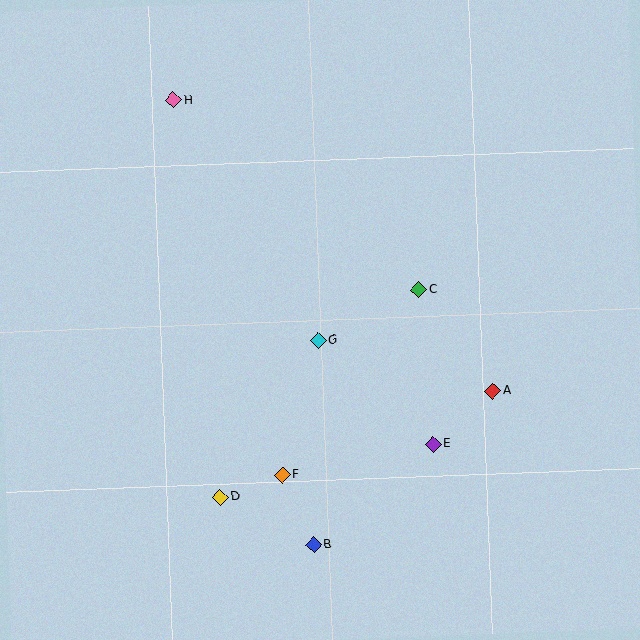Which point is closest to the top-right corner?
Point C is closest to the top-right corner.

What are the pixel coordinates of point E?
Point E is at (433, 444).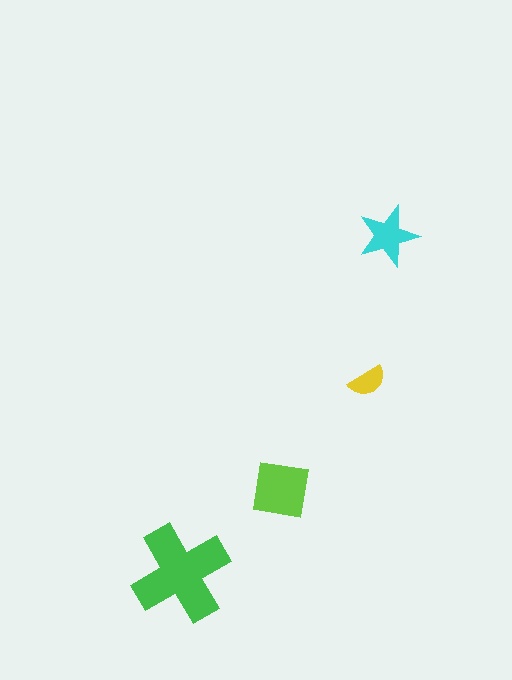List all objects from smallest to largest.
The yellow semicircle, the cyan star, the lime square, the green cross.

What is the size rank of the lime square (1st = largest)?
2nd.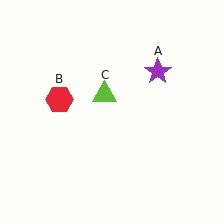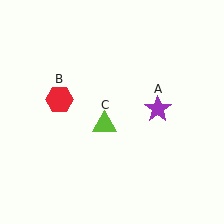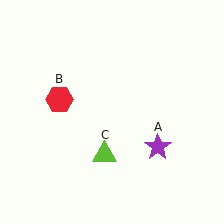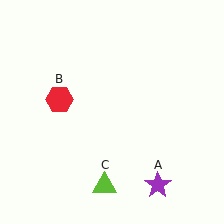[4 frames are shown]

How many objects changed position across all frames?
2 objects changed position: purple star (object A), lime triangle (object C).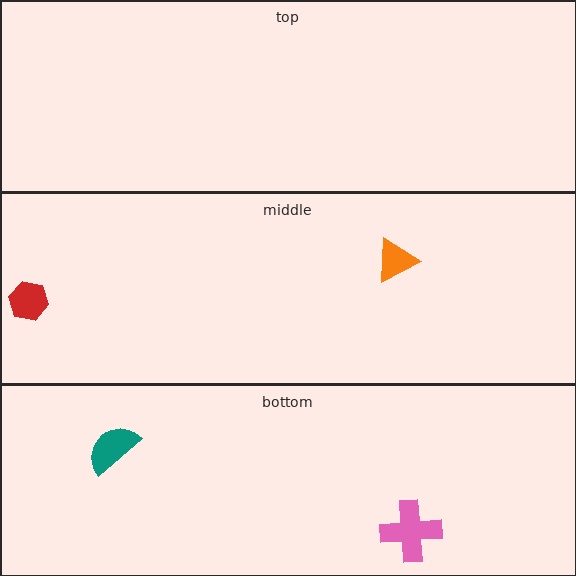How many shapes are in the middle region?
2.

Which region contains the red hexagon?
The middle region.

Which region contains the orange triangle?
The middle region.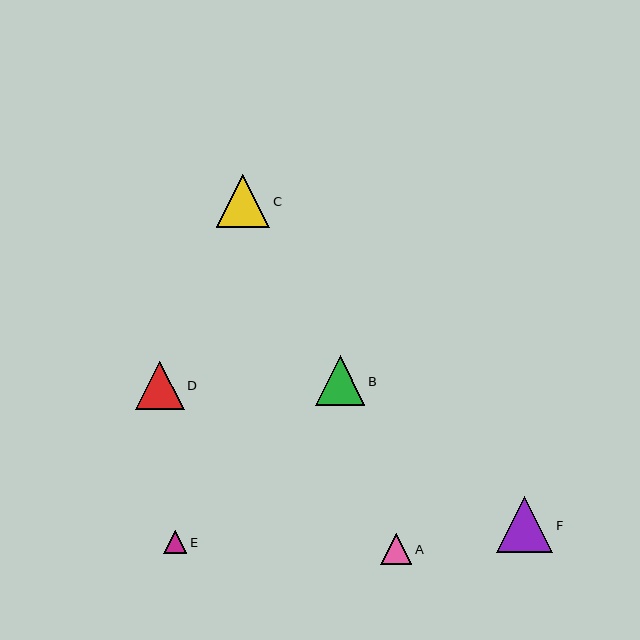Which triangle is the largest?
Triangle F is the largest with a size of approximately 56 pixels.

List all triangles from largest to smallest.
From largest to smallest: F, C, B, D, A, E.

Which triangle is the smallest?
Triangle E is the smallest with a size of approximately 23 pixels.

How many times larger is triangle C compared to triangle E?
Triangle C is approximately 2.3 times the size of triangle E.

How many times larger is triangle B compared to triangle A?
Triangle B is approximately 1.6 times the size of triangle A.